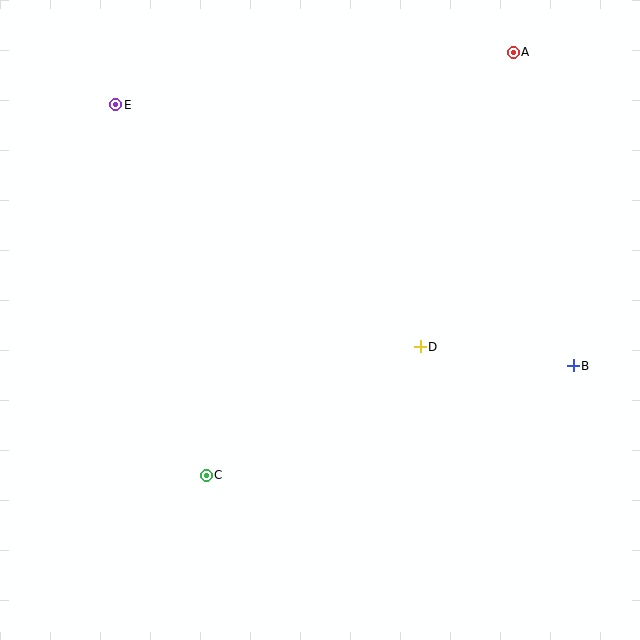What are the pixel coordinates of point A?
Point A is at (513, 52).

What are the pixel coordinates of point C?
Point C is at (206, 475).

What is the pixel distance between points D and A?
The distance between D and A is 309 pixels.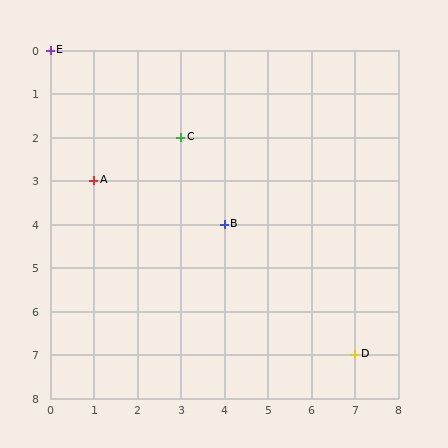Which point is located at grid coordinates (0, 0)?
Point E is at (0, 0).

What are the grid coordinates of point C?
Point C is at grid coordinates (3, 2).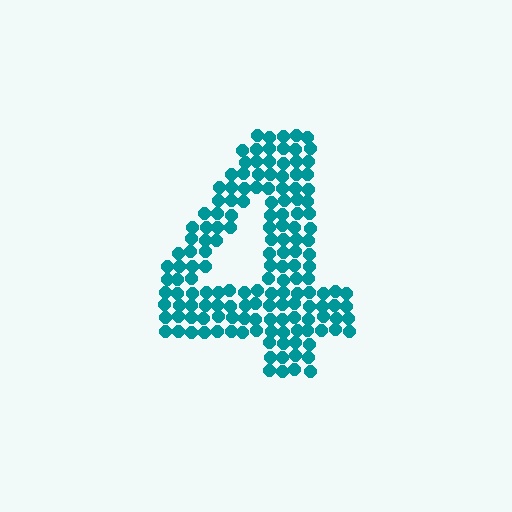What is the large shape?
The large shape is the digit 4.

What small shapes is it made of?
It is made of small circles.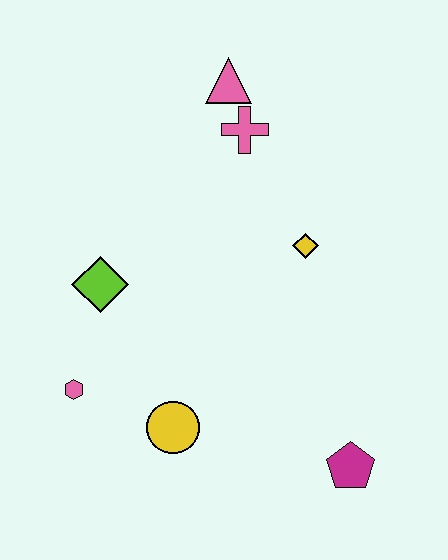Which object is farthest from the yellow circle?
The pink triangle is farthest from the yellow circle.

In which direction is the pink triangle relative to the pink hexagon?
The pink triangle is above the pink hexagon.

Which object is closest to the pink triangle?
The pink cross is closest to the pink triangle.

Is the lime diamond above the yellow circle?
Yes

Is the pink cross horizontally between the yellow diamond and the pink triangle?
Yes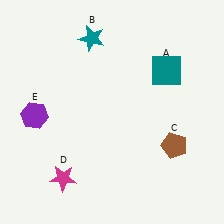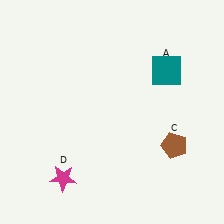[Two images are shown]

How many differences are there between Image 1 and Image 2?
There are 2 differences between the two images.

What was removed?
The purple hexagon (E), the teal star (B) were removed in Image 2.